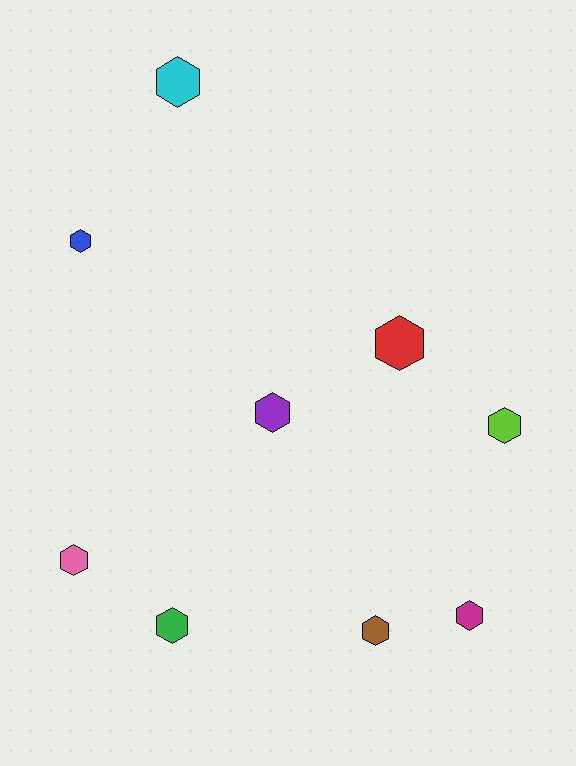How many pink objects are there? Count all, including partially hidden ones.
There is 1 pink object.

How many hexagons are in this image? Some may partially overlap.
There are 9 hexagons.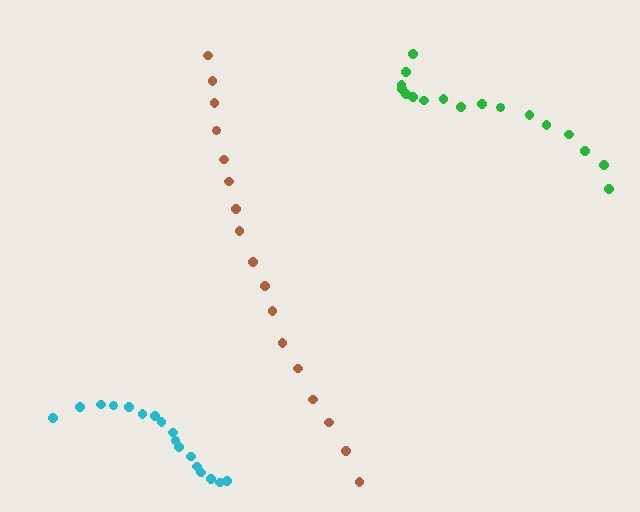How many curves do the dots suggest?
There are 3 distinct paths.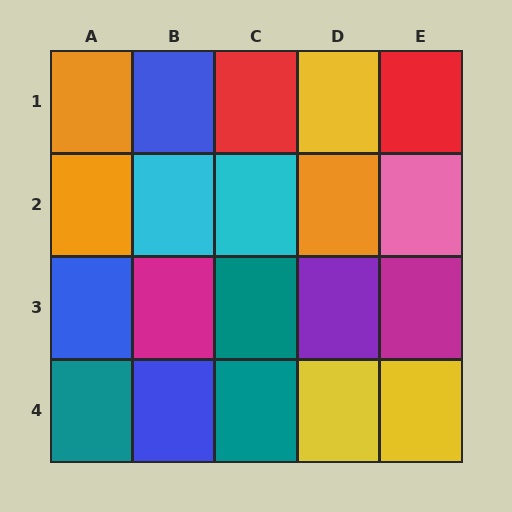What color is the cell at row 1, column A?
Orange.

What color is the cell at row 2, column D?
Orange.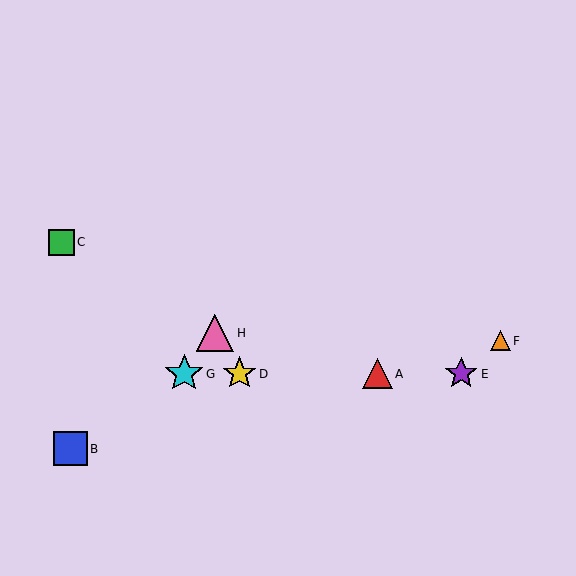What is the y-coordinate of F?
Object F is at y≈341.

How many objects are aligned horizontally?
4 objects (A, D, E, G) are aligned horizontally.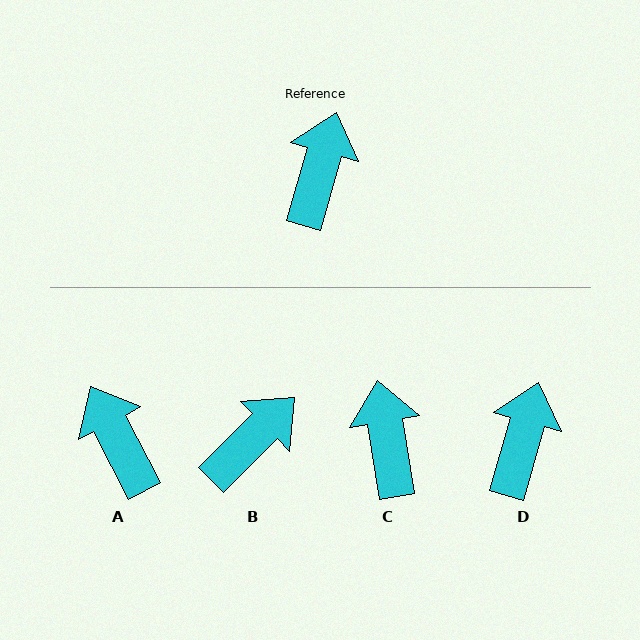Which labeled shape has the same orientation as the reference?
D.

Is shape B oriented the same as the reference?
No, it is off by about 29 degrees.